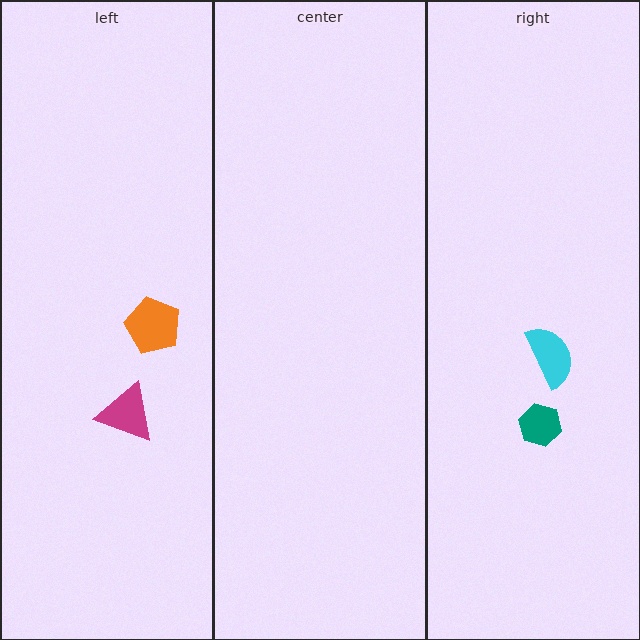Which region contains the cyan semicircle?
The right region.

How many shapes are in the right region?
2.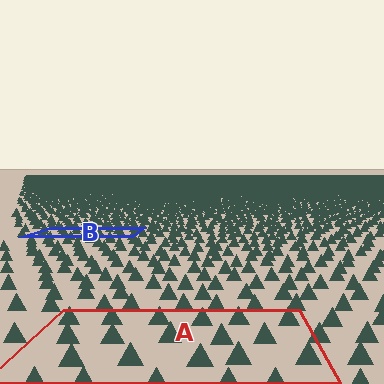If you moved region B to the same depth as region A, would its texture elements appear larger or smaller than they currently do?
They would appear larger. At a closer depth, the same texture elements are projected at a bigger on-screen size.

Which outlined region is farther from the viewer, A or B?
Region B is farther from the viewer — the texture elements inside it appear smaller and more densely packed.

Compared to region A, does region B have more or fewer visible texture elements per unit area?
Region B has more texture elements per unit area — they are packed more densely because it is farther away.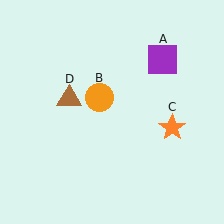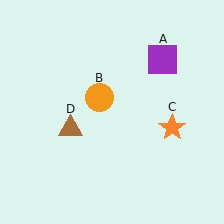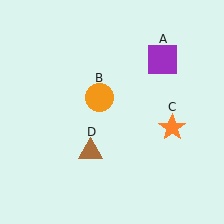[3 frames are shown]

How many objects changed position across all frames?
1 object changed position: brown triangle (object D).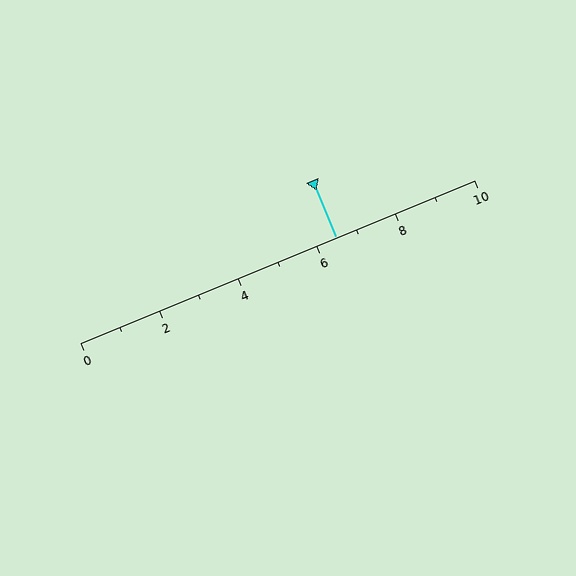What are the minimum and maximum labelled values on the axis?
The axis runs from 0 to 10.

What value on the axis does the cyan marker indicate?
The marker indicates approximately 6.5.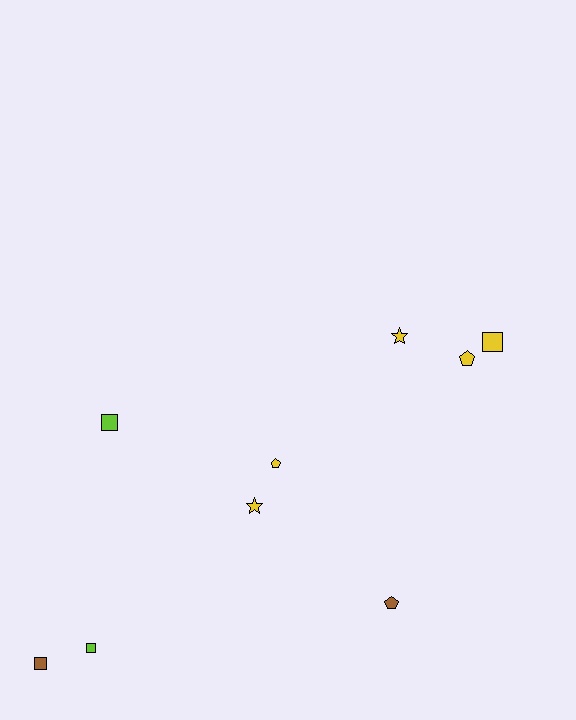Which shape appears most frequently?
Square, with 4 objects.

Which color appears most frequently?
Yellow, with 5 objects.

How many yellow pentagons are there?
There are 2 yellow pentagons.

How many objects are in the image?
There are 9 objects.